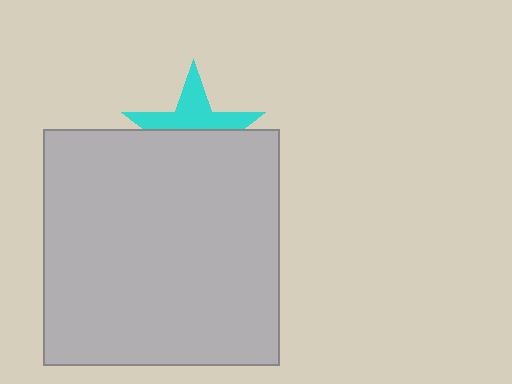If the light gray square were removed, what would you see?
You would see the complete cyan star.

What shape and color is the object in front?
The object in front is a light gray square.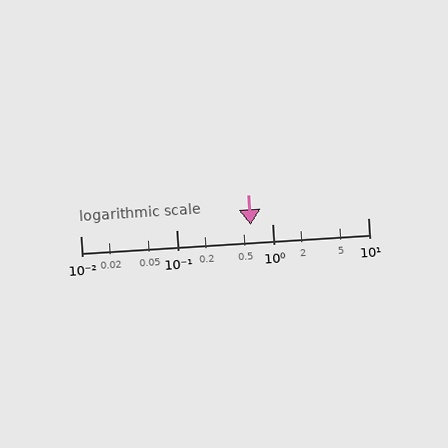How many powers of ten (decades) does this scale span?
The scale spans 3 decades, from 0.01 to 10.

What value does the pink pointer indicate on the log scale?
The pointer indicates approximately 0.6.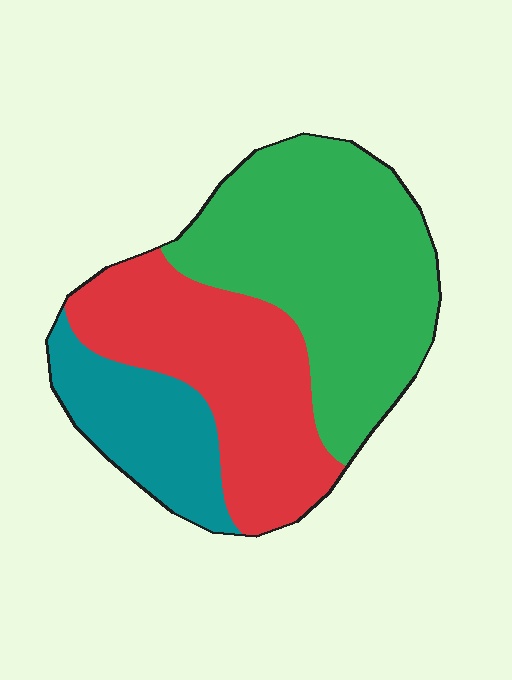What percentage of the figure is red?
Red takes up between a quarter and a half of the figure.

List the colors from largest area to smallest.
From largest to smallest: green, red, teal.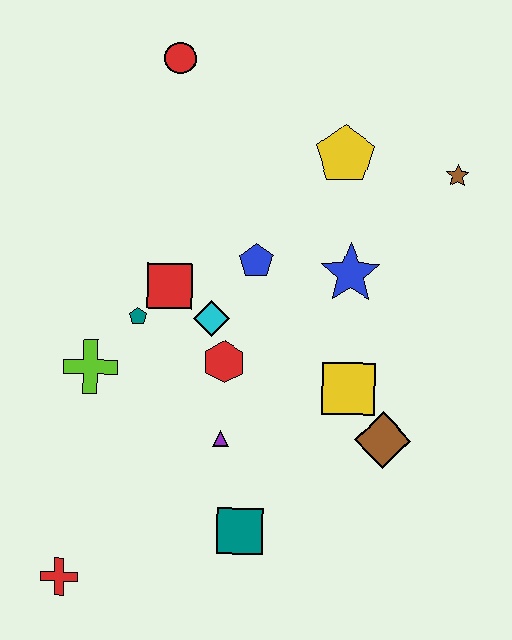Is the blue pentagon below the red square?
No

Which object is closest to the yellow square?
The brown diamond is closest to the yellow square.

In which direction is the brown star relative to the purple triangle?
The brown star is above the purple triangle.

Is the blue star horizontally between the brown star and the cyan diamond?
Yes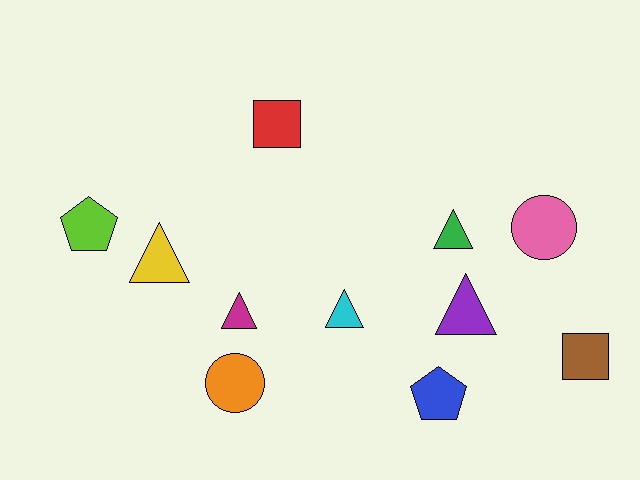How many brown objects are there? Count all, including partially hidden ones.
There is 1 brown object.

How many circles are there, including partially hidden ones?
There are 2 circles.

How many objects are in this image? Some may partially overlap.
There are 11 objects.